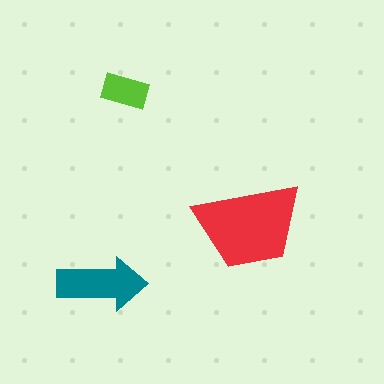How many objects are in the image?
There are 3 objects in the image.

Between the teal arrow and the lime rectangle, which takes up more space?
The teal arrow.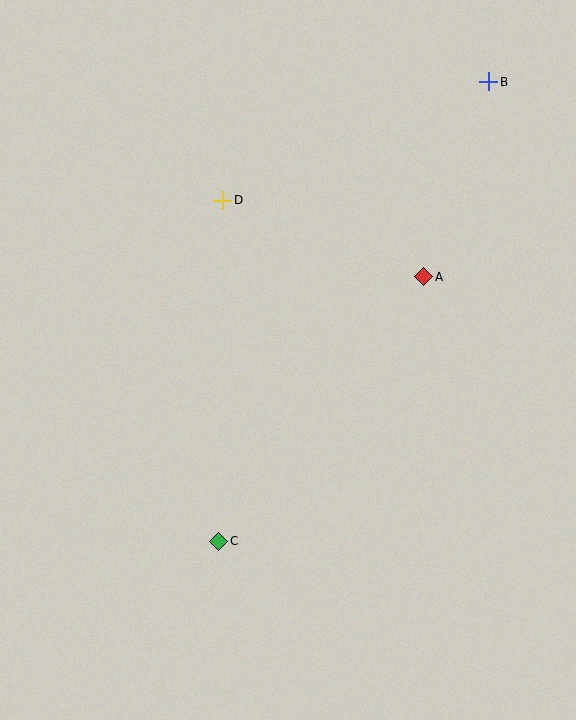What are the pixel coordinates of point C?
Point C is at (219, 541).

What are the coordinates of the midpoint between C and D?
The midpoint between C and D is at (221, 371).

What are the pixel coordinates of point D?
Point D is at (223, 200).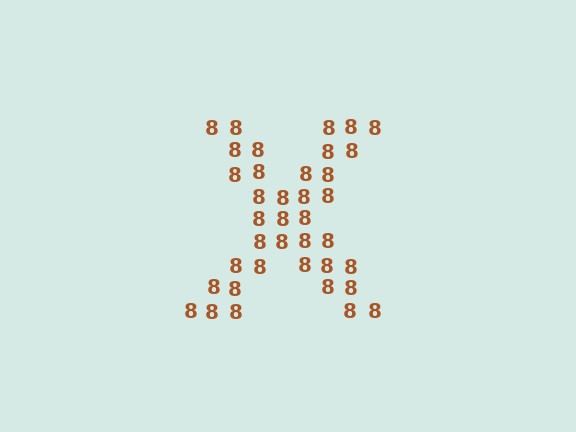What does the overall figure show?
The overall figure shows the letter X.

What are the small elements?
The small elements are digit 8's.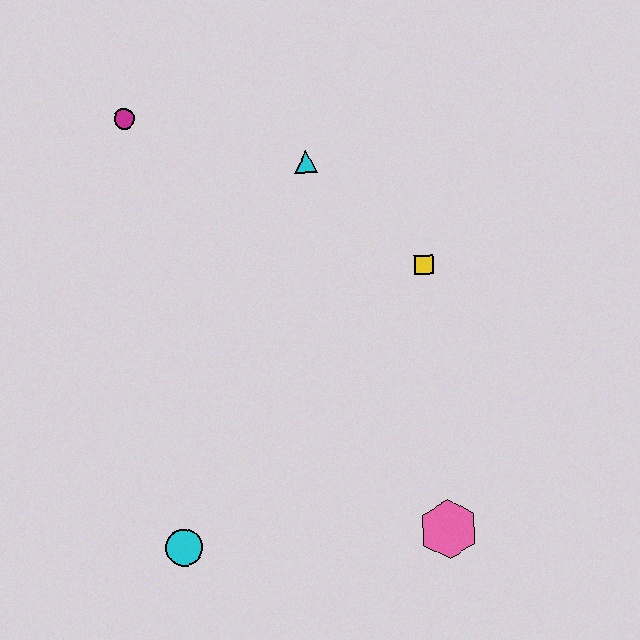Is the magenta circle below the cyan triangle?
No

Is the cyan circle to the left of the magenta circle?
No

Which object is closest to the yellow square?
The cyan triangle is closest to the yellow square.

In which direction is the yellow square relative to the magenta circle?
The yellow square is to the right of the magenta circle.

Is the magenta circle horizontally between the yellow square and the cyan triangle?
No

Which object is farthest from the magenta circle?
The pink hexagon is farthest from the magenta circle.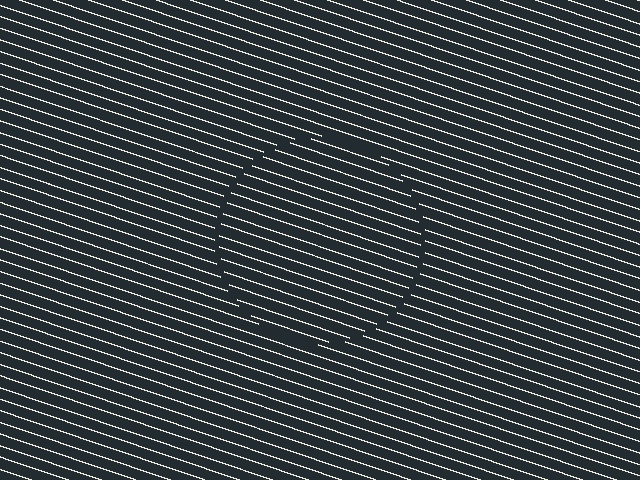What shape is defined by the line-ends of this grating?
An illusory circle. The interior of the shape contains the same grating, shifted by half a period — the contour is defined by the phase discontinuity where line-ends from the inner and outer gratings abut.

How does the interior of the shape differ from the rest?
The interior of the shape contains the same grating, shifted by half a period — the contour is defined by the phase discontinuity where line-ends from the inner and outer gratings abut.